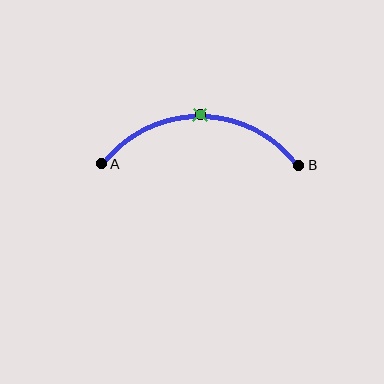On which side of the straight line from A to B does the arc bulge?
The arc bulges above the straight line connecting A and B.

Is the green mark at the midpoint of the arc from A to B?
Yes. The green mark lies on the arc at equal arc-length from both A and B — it is the arc midpoint.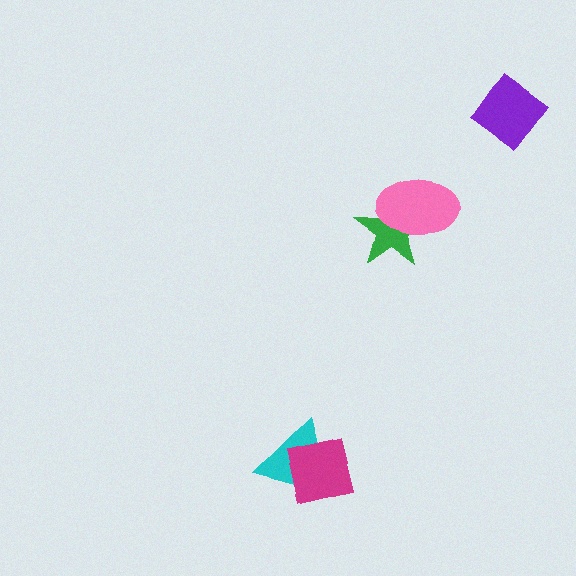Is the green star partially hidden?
Yes, it is partially covered by another shape.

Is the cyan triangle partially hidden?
Yes, it is partially covered by another shape.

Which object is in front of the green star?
The pink ellipse is in front of the green star.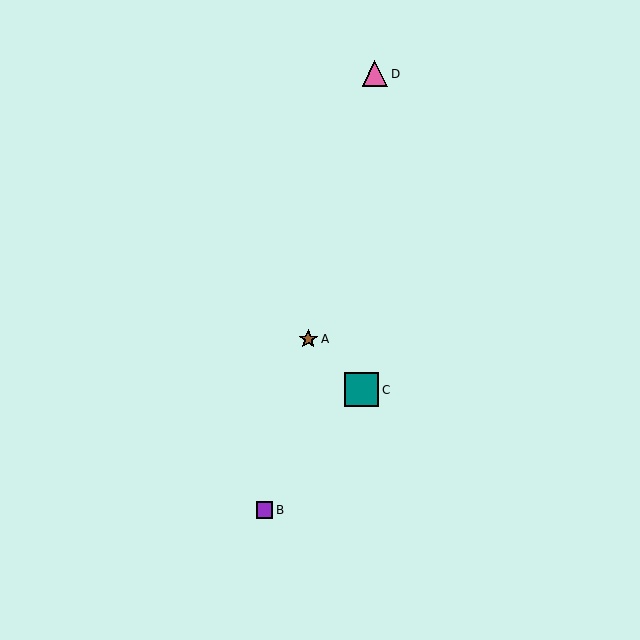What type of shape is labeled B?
Shape B is a purple square.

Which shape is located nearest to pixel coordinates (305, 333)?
The brown star (labeled A) at (308, 339) is nearest to that location.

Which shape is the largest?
The teal square (labeled C) is the largest.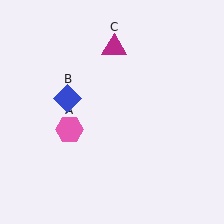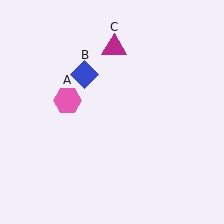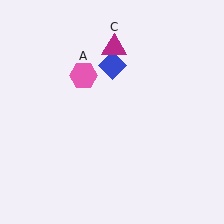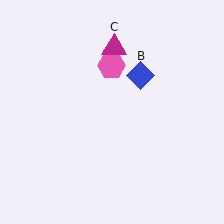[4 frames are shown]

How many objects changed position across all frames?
2 objects changed position: pink hexagon (object A), blue diamond (object B).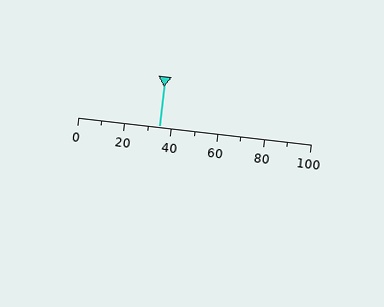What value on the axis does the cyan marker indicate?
The marker indicates approximately 35.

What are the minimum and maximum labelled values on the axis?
The axis runs from 0 to 100.